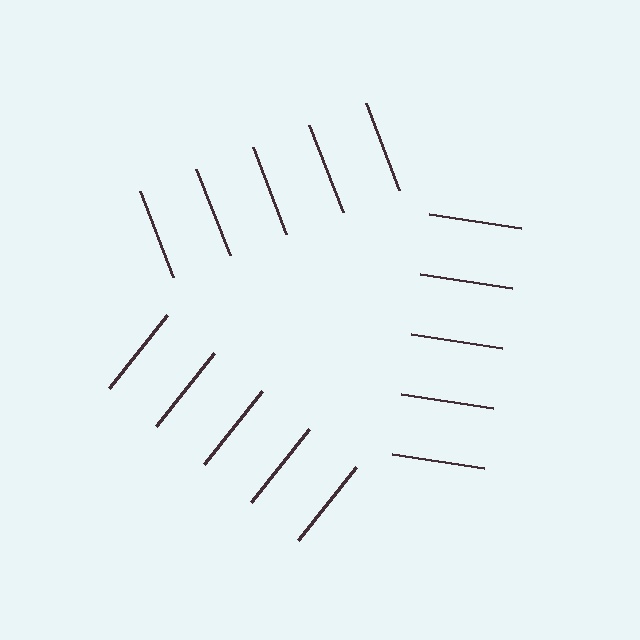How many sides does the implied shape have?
3 sides — the line-ends trace a triangle.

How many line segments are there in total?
15 — 5 along each of the 3 edges.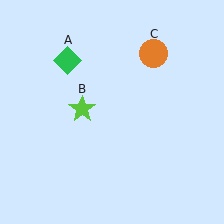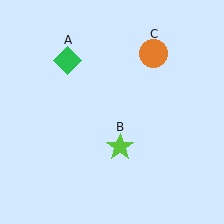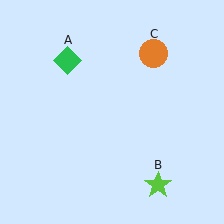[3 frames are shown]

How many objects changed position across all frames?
1 object changed position: lime star (object B).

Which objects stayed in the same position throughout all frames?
Green diamond (object A) and orange circle (object C) remained stationary.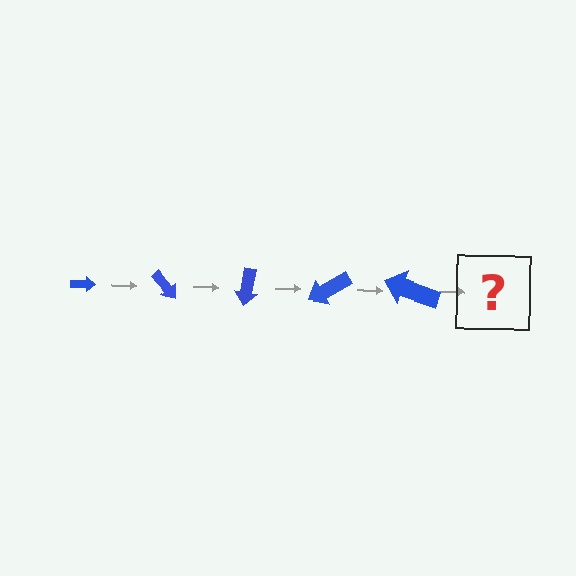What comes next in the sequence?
The next element should be an arrow, larger than the previous one and rotated 250 degrees from the start.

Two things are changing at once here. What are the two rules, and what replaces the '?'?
The two rules are that the arrow grows larger each step and it rotates 50 degrees each step. The '?' should be an arrow, larger than the previous one and rotated 250 degrees from the start.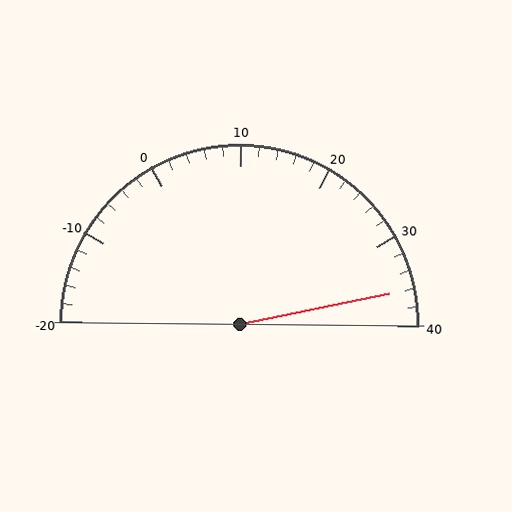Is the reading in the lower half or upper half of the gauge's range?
The reading is in the upper half of the range (-20 to 40).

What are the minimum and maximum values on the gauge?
The gauge ranges from -20 to 40.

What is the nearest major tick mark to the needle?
The nearest major tick mark is 40.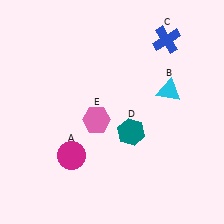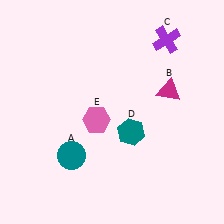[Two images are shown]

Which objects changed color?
A changed from magenta to teal. B changed from cyan to magenta. C changed from blue to purple.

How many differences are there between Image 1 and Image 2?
There are 3 differences between the two images.